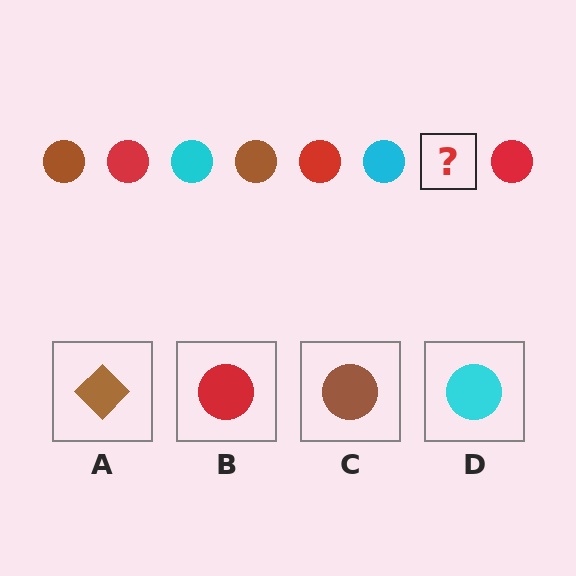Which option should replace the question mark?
Option C.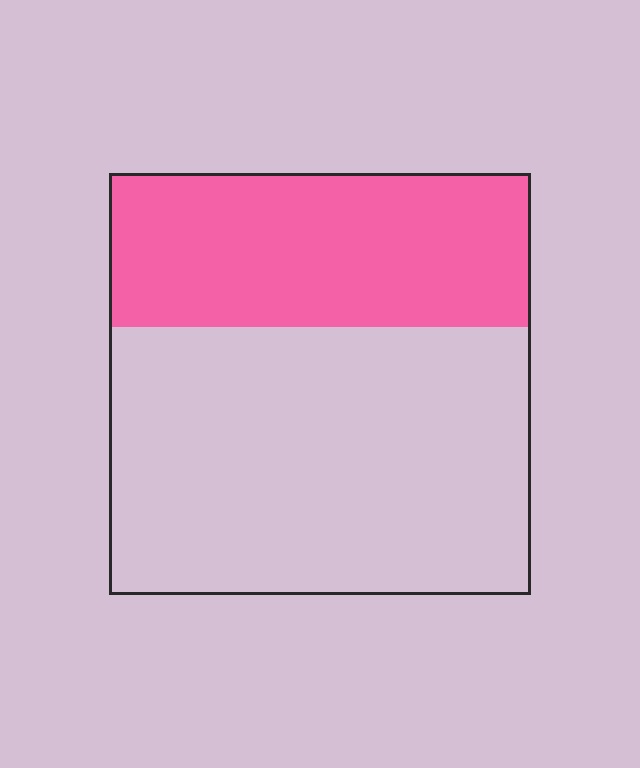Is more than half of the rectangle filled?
No.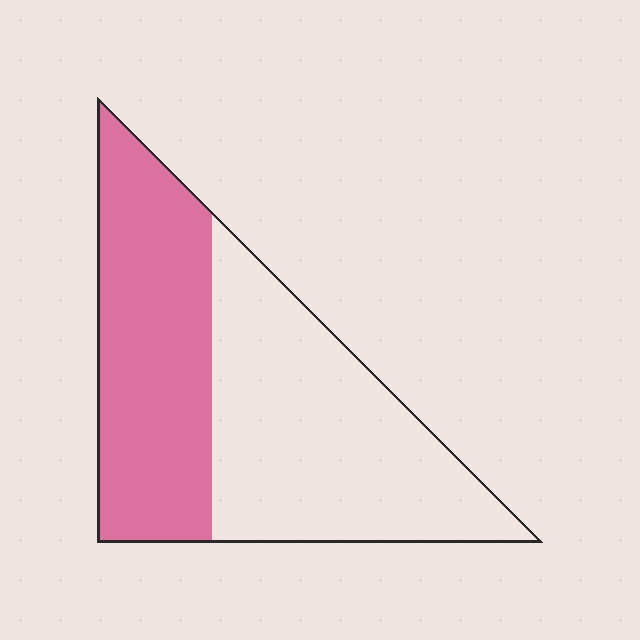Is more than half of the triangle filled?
No.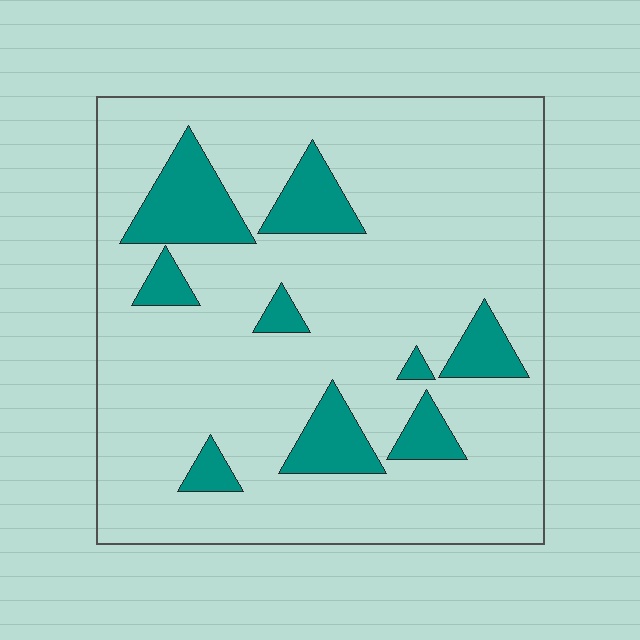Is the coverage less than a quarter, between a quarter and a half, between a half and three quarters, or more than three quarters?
Less than a quarter.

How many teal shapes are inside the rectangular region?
9.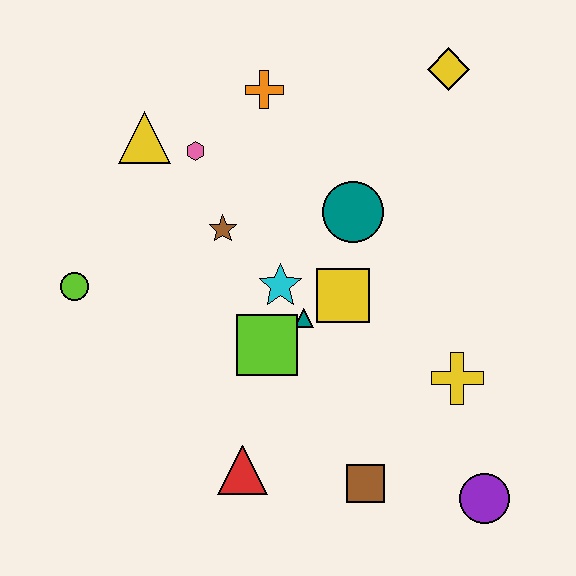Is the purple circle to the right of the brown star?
Yes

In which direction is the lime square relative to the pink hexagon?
The lime square is below the pink hexagon.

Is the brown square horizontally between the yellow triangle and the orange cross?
No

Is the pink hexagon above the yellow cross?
Yes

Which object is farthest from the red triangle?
The yellow diamond is farthest from the red triangle.